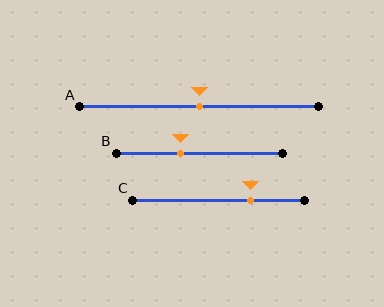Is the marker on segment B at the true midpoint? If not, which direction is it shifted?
No, the marker on segment B is shifted to the left by about 11% of the segment length.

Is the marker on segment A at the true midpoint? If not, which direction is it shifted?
Yes, the marker on segment A is at the true midpoint.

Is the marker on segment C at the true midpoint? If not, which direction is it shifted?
No, the marker on segment C is shifted to the right by about 18% of the segment length.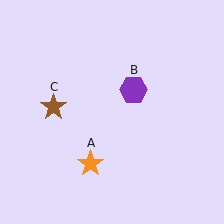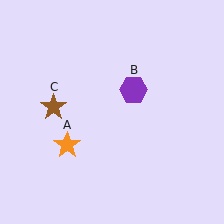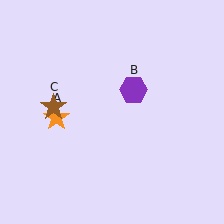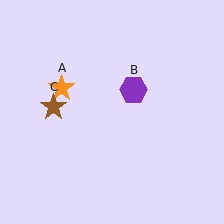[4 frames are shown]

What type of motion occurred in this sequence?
The orange star (object A) rotated clockwise around the center of the scene.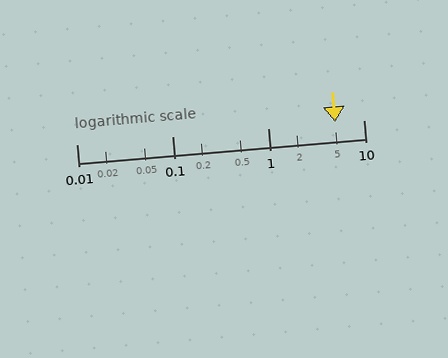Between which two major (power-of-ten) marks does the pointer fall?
The pointer is between 1 and 10.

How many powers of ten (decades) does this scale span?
The scale spans 3 decades, from 0.01 to 10.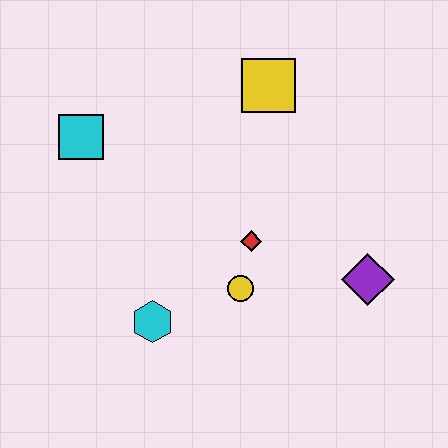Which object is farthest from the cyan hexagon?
The yellow square is farthest from the cyan hexagon.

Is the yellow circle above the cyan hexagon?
Yes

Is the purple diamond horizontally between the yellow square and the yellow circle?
No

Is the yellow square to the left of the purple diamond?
Yes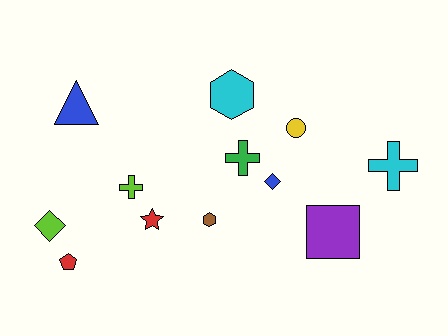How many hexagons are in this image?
There are 2 hexagons.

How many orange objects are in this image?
There are no orange objects.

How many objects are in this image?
There are 12 objects.